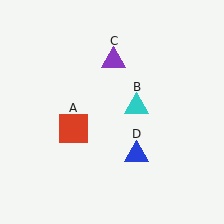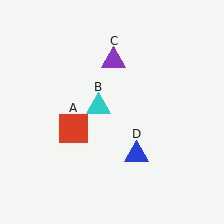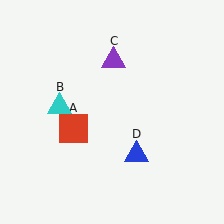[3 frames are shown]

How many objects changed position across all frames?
1 object changed position: cyan triangle (object B).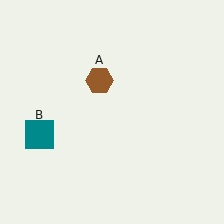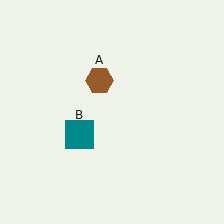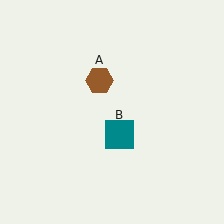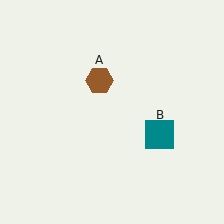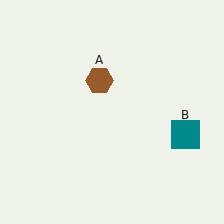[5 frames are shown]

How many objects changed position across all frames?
1 object changed position: teal square (object B).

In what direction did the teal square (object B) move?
The teal square (object B) moved right.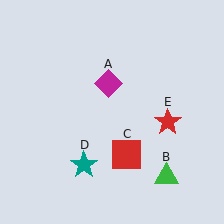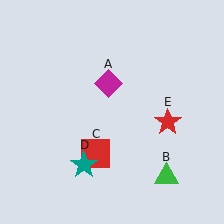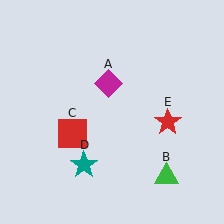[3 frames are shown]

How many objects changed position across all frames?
1 object changed position: red square (object C).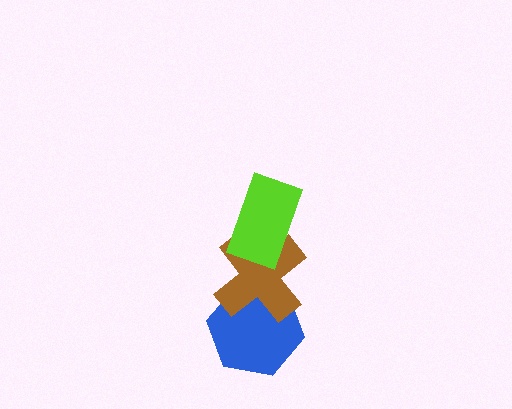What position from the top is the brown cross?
The brown cross is 2nd from the top.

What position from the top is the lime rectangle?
The lime rectangle is 1st from the top.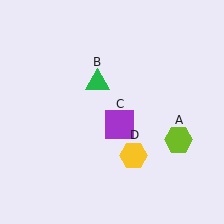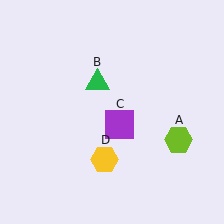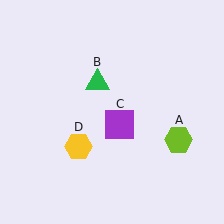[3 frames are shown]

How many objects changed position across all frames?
1 object changed position: yellow hexagon (object D).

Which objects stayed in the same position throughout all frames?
Lime hexagon (object A) and green triangle (object B) and purple square (object C) remained stationary.